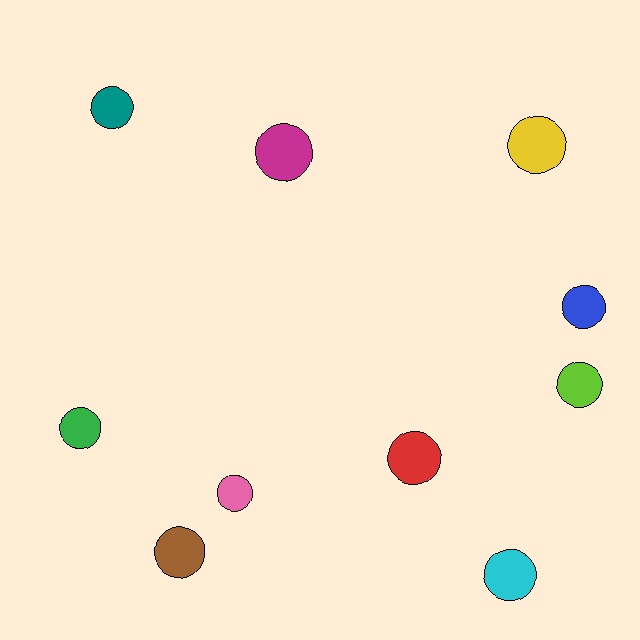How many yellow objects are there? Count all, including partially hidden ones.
There is 1 yellow object.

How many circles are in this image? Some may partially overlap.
There are 10 circles.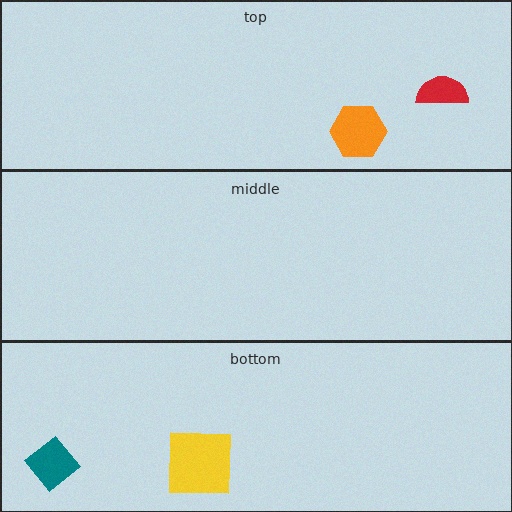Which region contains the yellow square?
The bottom region.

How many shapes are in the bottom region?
2.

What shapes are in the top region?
The orange hexagon, the red semicircle.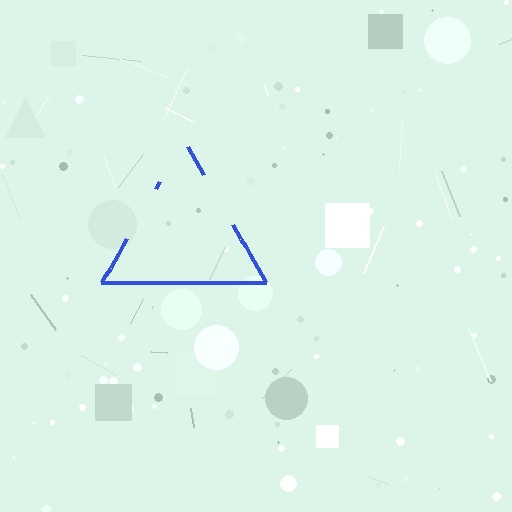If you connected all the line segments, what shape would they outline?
They would outline a triangle.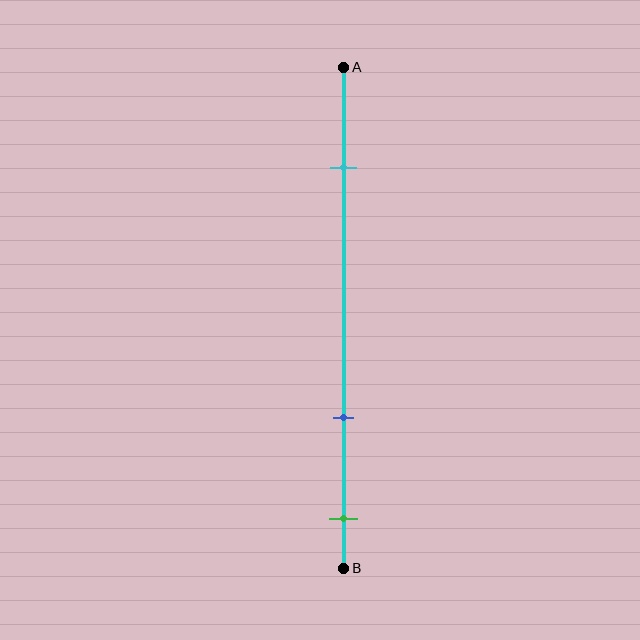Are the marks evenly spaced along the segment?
No, the marks are not evenly spaced.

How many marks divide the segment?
There are 3 marks dividing the segment.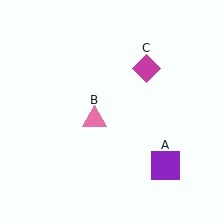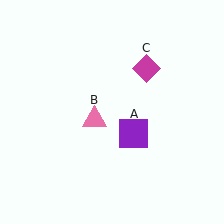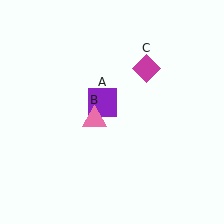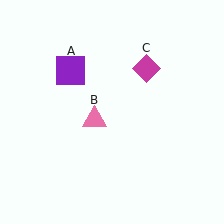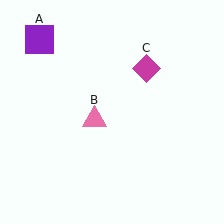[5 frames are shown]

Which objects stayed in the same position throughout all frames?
Pink triangle (object B) and magenta diamond (object C) remained stationary.